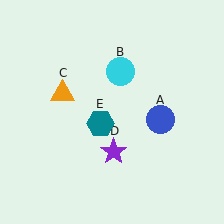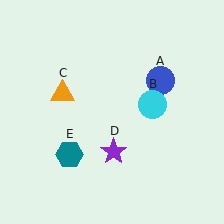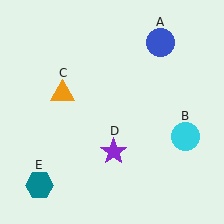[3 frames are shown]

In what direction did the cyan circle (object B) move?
The cyan circle (object B) moved down and to the right.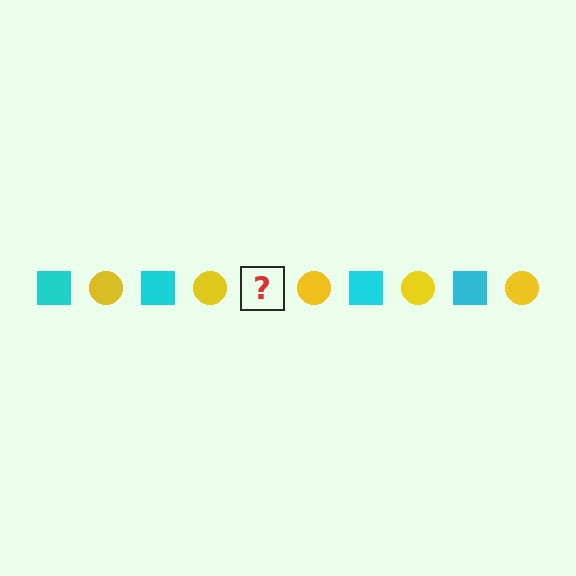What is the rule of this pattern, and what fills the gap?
The rule is that the pattern alternates between cyan square and yellow circle. The gap should be filled with a cyan square.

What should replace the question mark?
The question mark should be replaced with a cyan square.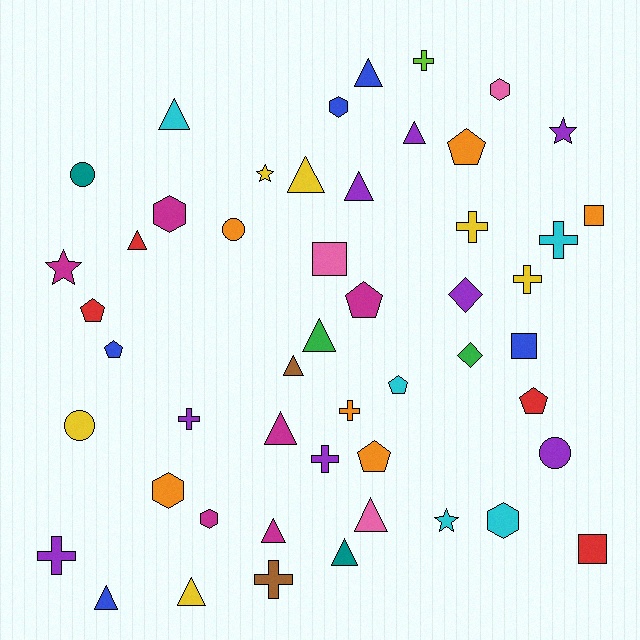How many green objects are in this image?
There are 2 green objects.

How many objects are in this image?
There are 50 objects.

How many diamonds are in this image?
There are 2 diamonds.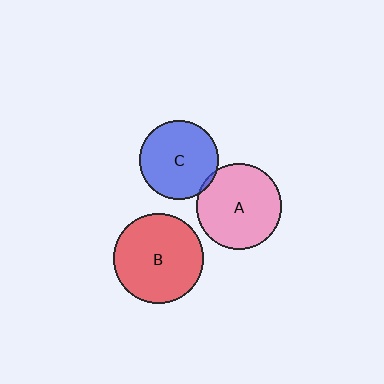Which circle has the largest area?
Circle B (red).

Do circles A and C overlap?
Yes.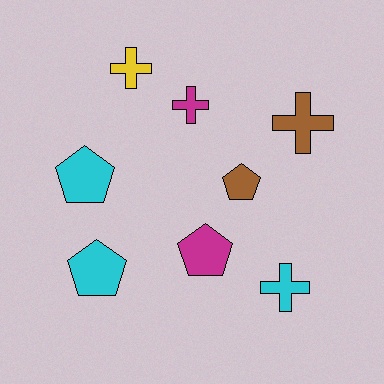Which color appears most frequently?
Cyan, with 3 objects.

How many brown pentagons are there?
There is 1 brown pentagon.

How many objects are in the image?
There are 8 objects.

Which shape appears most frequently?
Pentagon, with 4 objects.